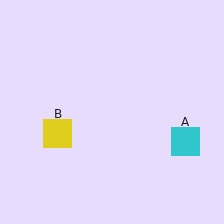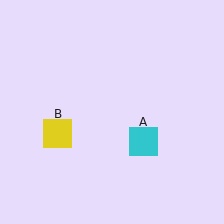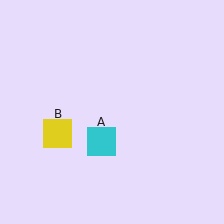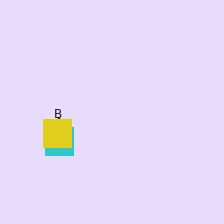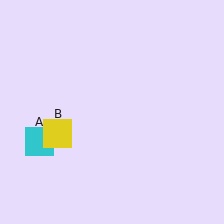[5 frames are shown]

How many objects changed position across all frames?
1 object changed position: cyan square (object A).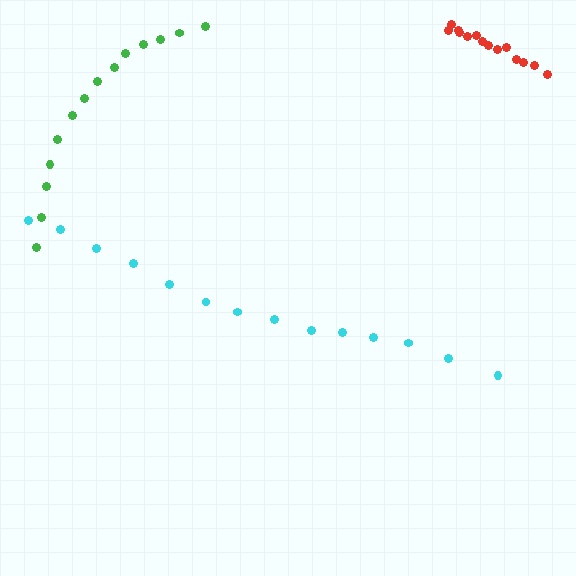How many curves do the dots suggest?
There are 3 distinct paths.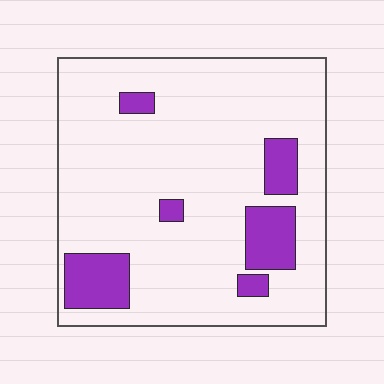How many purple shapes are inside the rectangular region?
6.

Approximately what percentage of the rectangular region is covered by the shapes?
Approximately 15%.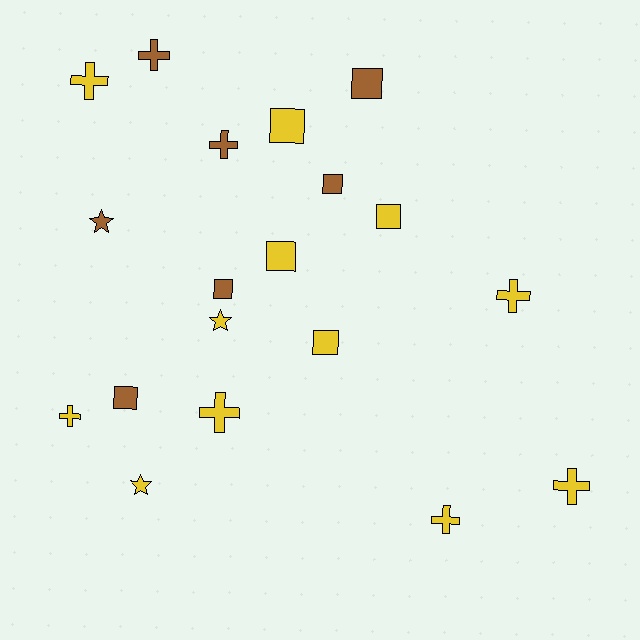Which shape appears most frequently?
Square, with 8 objects.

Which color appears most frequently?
Yellow, with 12 objects.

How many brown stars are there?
There is 1 brown star.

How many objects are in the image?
There are 19 objects.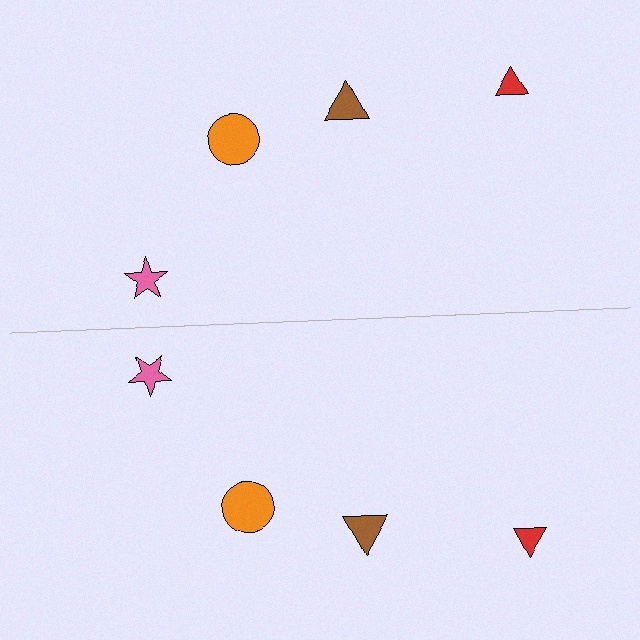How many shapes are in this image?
There are 8 shapes in this image.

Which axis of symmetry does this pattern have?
The pattern has a horizontal axis of symmetry running through the center of the image.